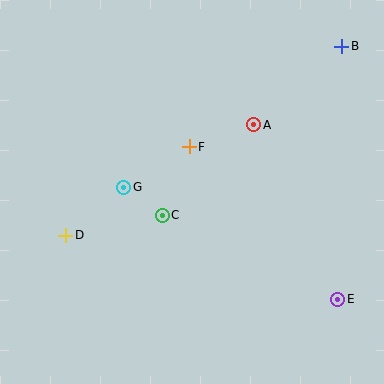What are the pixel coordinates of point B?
Point B is at (342, 47).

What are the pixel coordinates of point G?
Point G is at (124, 187).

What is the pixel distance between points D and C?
The distance between D and C is 98 pixels.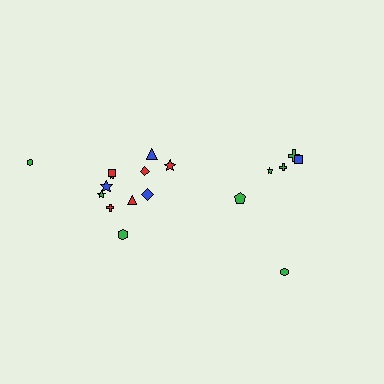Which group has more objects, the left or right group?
The left group.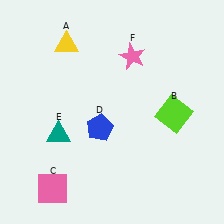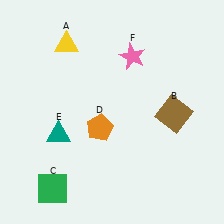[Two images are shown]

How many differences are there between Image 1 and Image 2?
There are 3 differences between the two images.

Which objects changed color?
B changed from lime to brown. C changed from pink to green. D changed from blue to orange.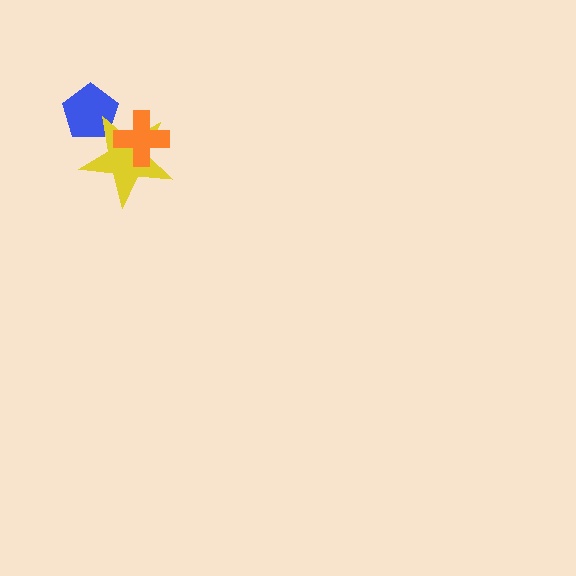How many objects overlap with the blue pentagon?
1 object overlaps with the blue pentagon.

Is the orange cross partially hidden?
No, no other shape covers it.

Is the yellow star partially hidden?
Yes, it is partially covered by another shape.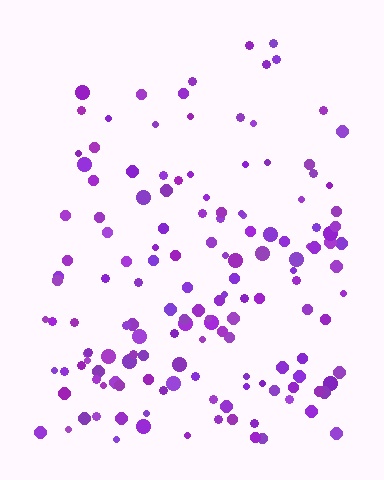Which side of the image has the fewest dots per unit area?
The top.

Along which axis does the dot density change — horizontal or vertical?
Vertical.